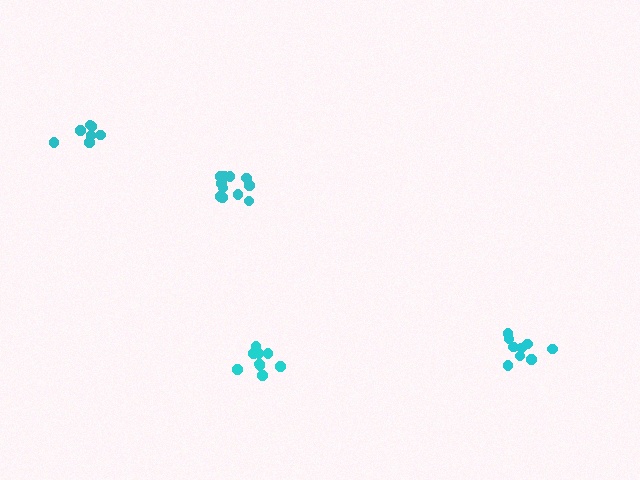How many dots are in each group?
Group 1: 9 dots, Group 2: 10 dots, Group 3: 11 dots, Group 4: 7 dots (37 total).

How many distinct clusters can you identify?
There are 4 distinct clusters.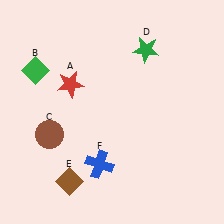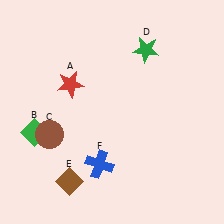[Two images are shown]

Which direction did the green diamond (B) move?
The green diamond (B) moved down.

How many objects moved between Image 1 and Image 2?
1 object moved between the two images.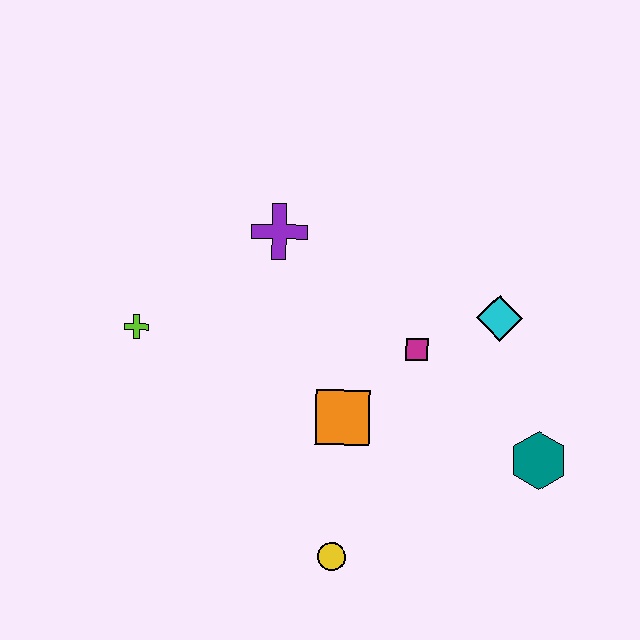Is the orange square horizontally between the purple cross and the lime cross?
No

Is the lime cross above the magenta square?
Yes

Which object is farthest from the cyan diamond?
The lime cross is farthest from the cyan diamond.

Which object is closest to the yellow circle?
The orange square is closest to the yellow circle.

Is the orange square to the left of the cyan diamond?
Yes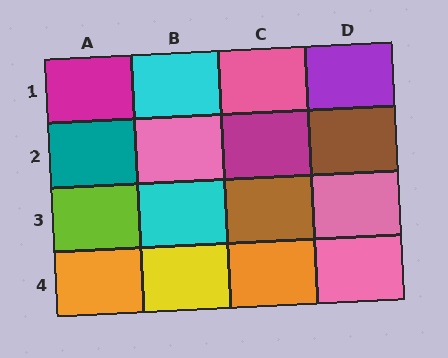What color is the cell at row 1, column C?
Pink.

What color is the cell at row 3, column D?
Pink.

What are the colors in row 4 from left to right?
Orange, yellow, orange, pink.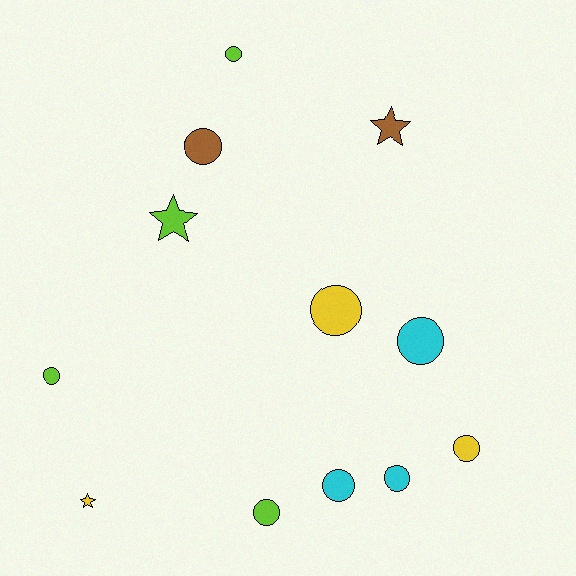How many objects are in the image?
There are 12 objects.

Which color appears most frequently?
Lime, with 4 objects.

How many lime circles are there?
There are 3 lime circles.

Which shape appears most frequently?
Circle, with 9 objects.